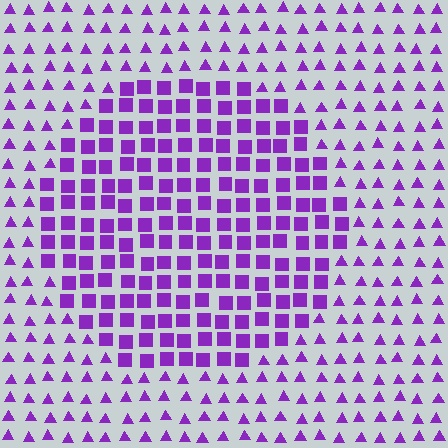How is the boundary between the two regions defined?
The boundary is defined by a change in element shape: squares inside vs. triangles outside. All elements share the same color and spacing.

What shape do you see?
I see a circle.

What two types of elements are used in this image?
The image uses squares inside the circle region and triangles outside it.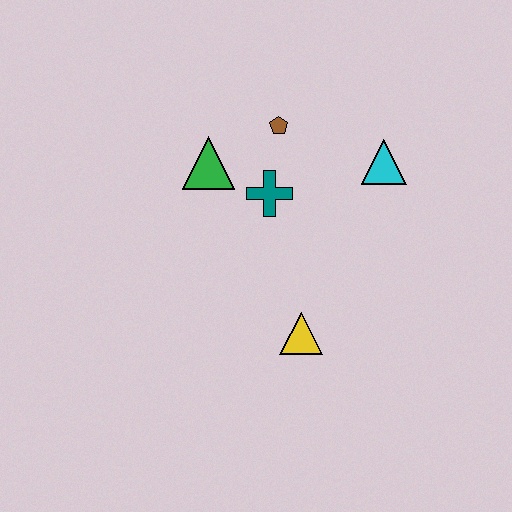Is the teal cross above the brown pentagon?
No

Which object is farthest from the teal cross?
The yellow triangle is farthest from the teal cross.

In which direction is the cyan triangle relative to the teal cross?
The cyan triangle is to the right of the teal cross.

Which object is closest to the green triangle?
The teal cross is closest to the green triangle.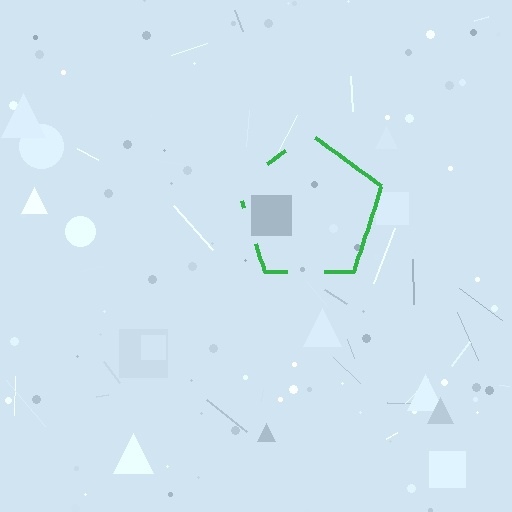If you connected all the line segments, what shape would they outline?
They would outline a pentagon.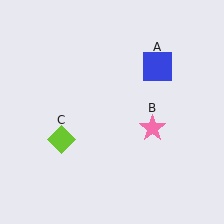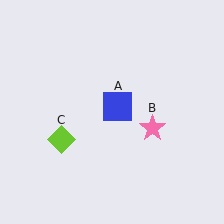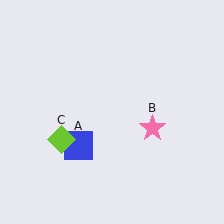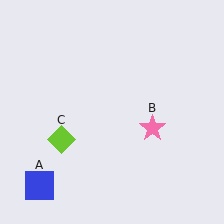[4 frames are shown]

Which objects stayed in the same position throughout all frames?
Pink star (object B) and lime diamond (object C) remained stationary.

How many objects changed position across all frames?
1 object changed position: blue square (object A).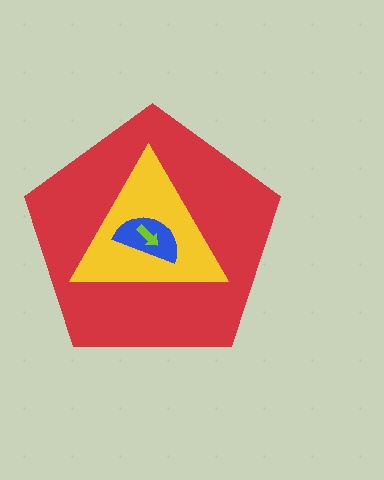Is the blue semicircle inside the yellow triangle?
Yes.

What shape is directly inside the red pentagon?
The yellow triangle.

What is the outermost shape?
The red pentagon.